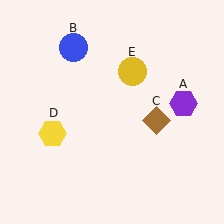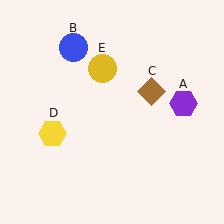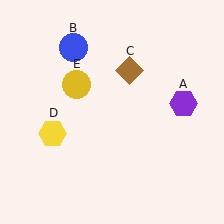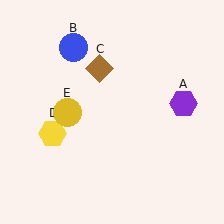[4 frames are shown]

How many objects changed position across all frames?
2 objects changed position: brown diamond (object C), yellow circle (object E).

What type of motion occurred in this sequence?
The brown diamond (object C), yellow circle (object E) rotated counterclockwise around the center of the scene.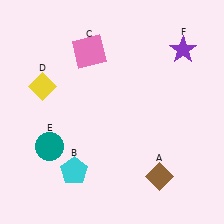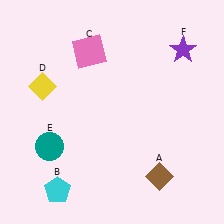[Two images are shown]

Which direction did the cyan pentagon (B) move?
The cyan pentagon (B) moved down.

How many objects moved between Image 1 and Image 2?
1 object moved between the two images.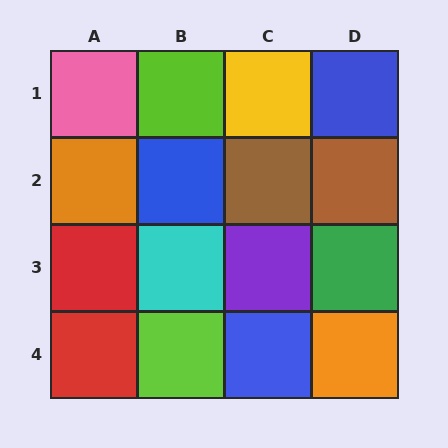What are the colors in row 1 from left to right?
Pink, lime, yellow, blue.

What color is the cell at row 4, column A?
Red.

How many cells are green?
1 cell is green.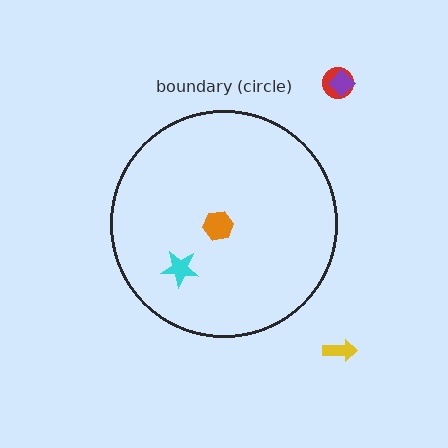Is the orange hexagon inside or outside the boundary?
Inside.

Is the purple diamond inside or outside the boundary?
Outside.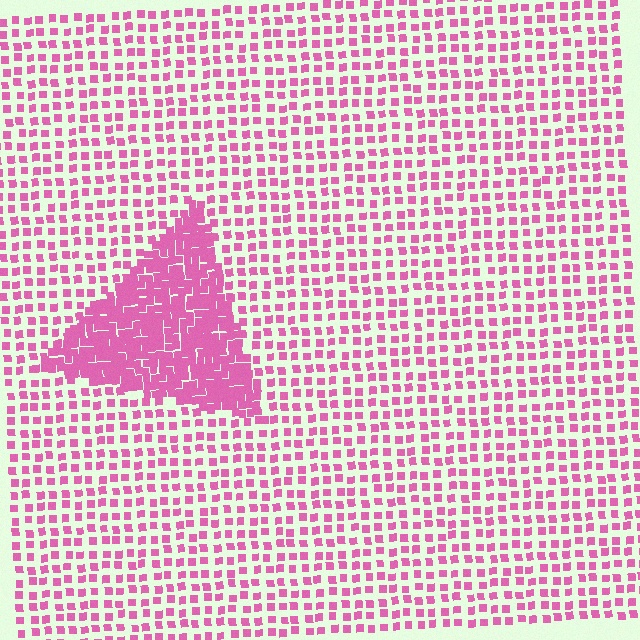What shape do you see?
I see a triangle.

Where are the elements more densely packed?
The elements are more densely packed inside the triangle boundary.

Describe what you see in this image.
The image contains small pink elements arranged at two different densities. A triangle-shaped region is visible where the elements are more densely packed than the surrounding area.